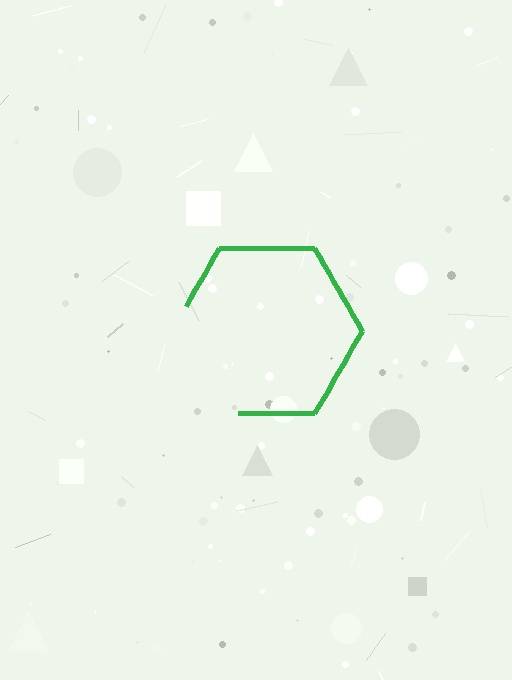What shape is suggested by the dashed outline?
The dashed outline suggests a hexagon.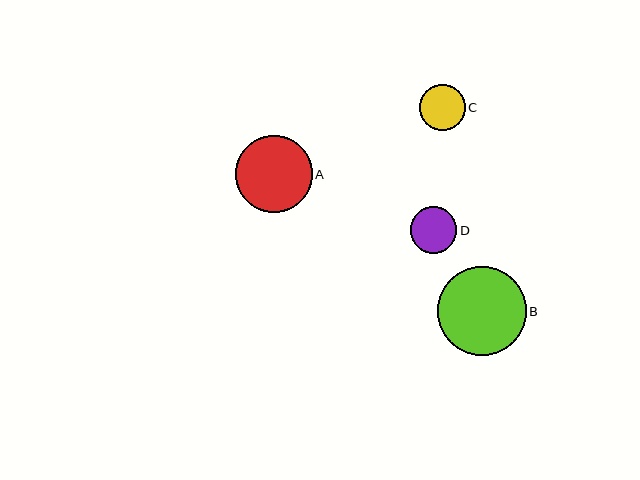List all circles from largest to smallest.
From largest to smallest: B, A, D, C.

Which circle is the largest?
Circle B is the largest with a size of approximately 88 pixels.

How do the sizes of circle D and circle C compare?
Circle D and circle C are approximately the same size.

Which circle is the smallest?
Circle C is the smallest with a size of approximately 46 pixels.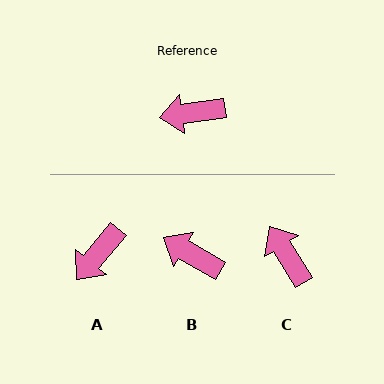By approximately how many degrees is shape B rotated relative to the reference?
Approximately 38 degrees clockwise.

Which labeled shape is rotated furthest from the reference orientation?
C, about 66 degrees away.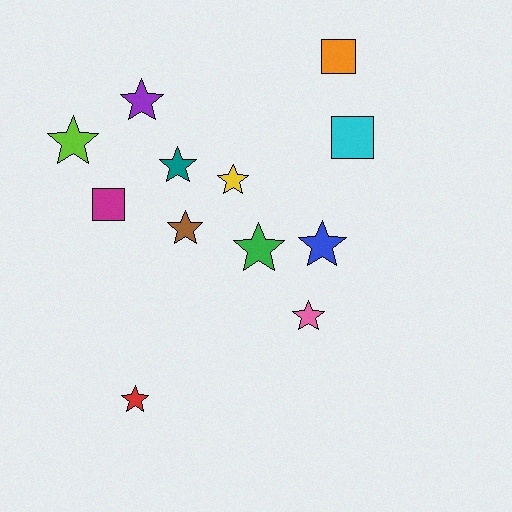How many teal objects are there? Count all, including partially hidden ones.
There is 1 teal object.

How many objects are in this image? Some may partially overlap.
There are 12 objects.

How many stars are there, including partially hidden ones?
There are 9 stars.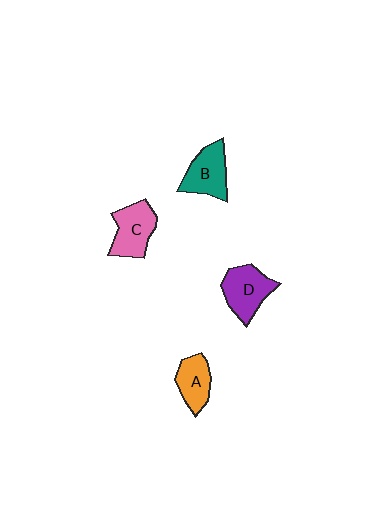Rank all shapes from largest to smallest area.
From largest to smallest: D (purple), C (pink), B (teal), A (orange).